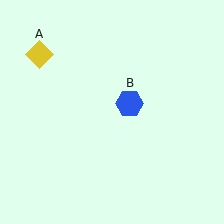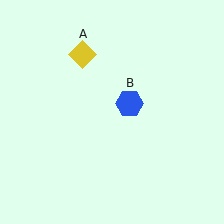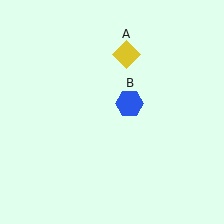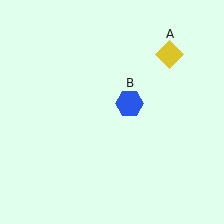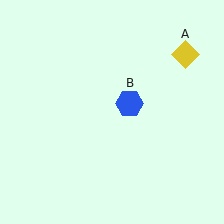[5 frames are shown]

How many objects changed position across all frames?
1 object changed position: yellow diamond (object A).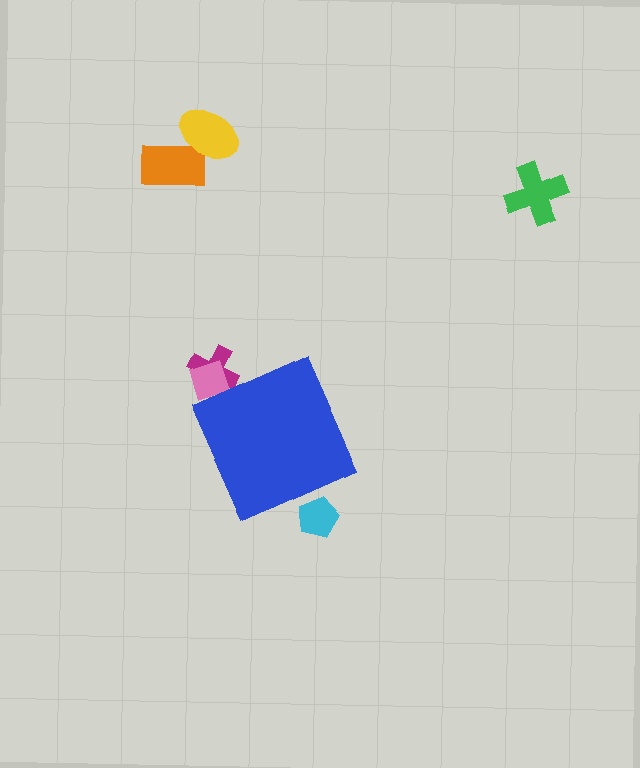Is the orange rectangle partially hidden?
No, the orange rectangle is fully visible.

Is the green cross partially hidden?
No, the green cross is fully visible.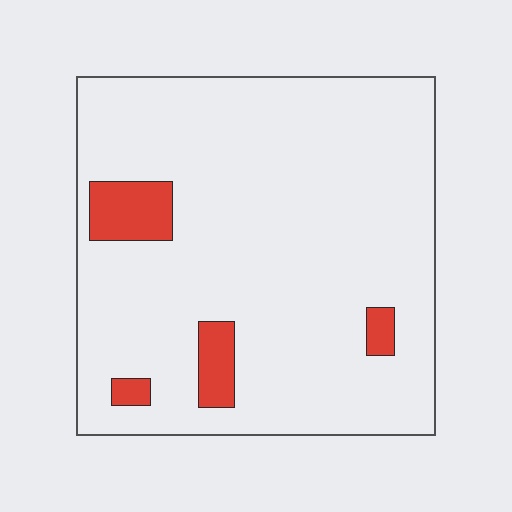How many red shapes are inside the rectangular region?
4.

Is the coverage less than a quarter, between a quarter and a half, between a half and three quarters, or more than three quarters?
Less than a quarter.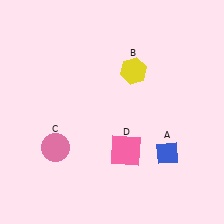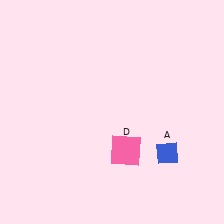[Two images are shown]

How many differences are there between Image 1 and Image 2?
There are 2 differences between the two images.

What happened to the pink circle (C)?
The pink circle (C) was removed in Image 2. It was in the bottom-left area of Image 1.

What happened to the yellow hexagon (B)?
The yellow hexagon (B) was removed in Image 2. It was in the top-right area of Image 1.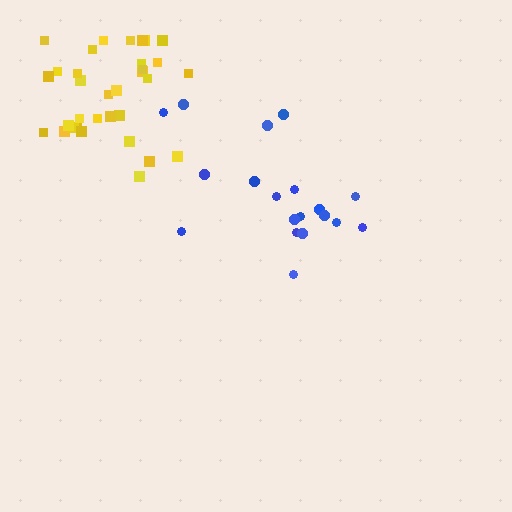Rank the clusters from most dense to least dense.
yellow, blue.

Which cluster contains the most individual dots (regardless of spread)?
Yellow (33).